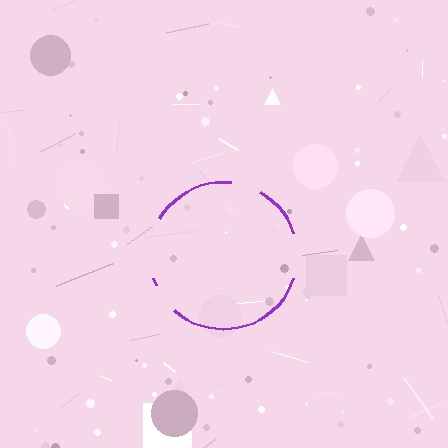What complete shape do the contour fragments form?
The contour fragments form a circle.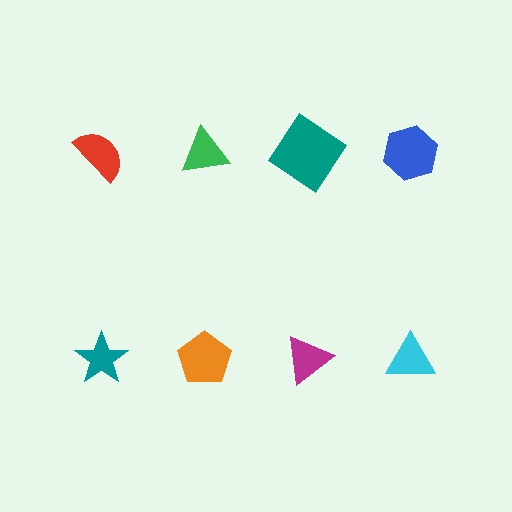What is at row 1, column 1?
A red semicircle.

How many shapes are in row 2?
4 shapes.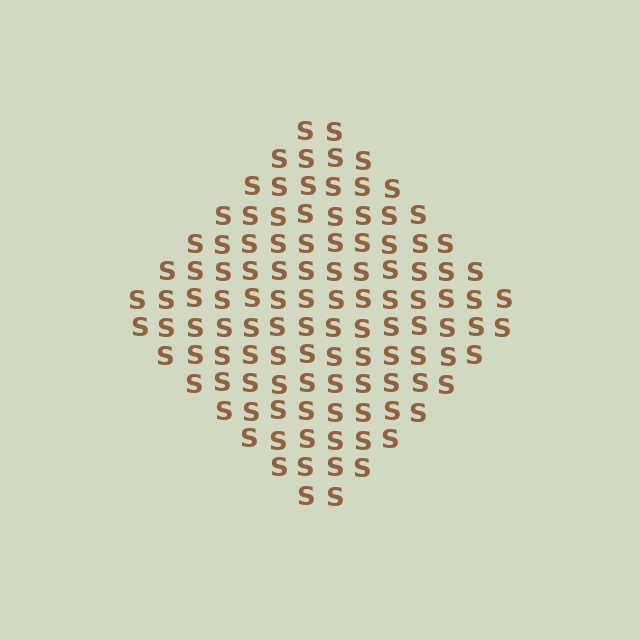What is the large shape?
The large shape is a diamond.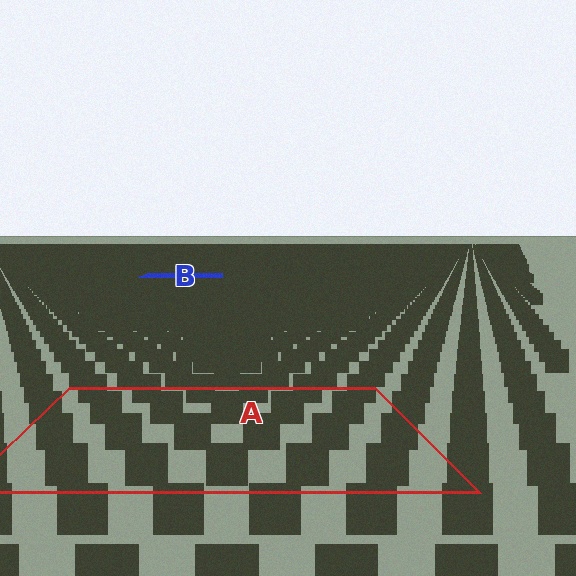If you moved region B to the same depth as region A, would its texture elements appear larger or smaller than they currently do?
They would appear larger. At a closer depth, the same texture elements are projected at a bigger on-screen size.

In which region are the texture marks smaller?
The texture marks are smaller in region B, because it is farther away.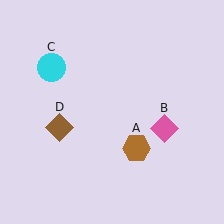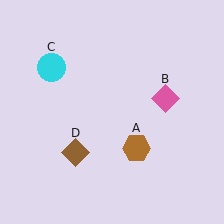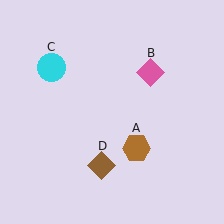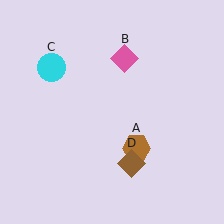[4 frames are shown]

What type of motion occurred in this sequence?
The pink diamond (object B), brown diamond (object D) rotated counterclockwise around the center of the scene.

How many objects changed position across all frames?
2 objects changed position: pink diamond (object B), brown diamond (object D).